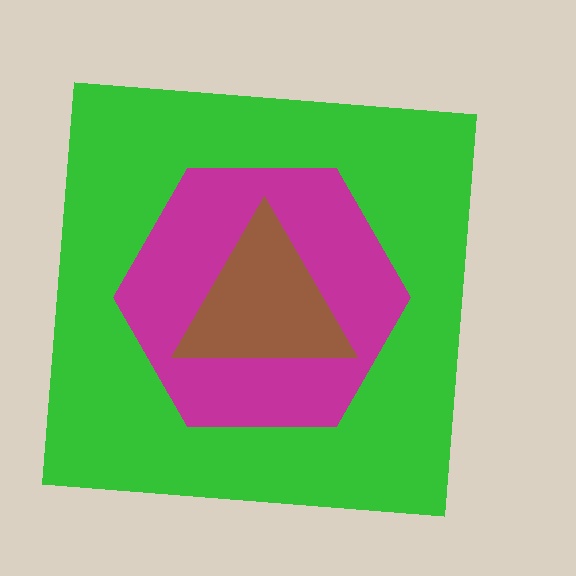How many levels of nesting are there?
3.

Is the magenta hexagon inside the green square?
Yes.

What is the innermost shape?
The brown triangle.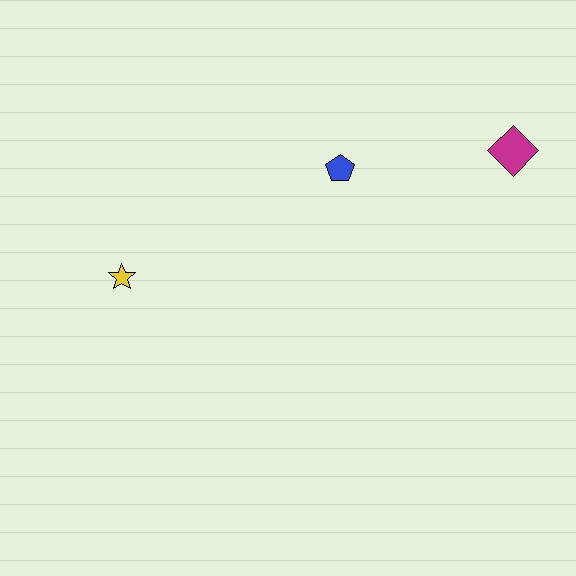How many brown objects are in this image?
There are no brown objects.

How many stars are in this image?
There is 1 star.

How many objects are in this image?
There are 3 objects.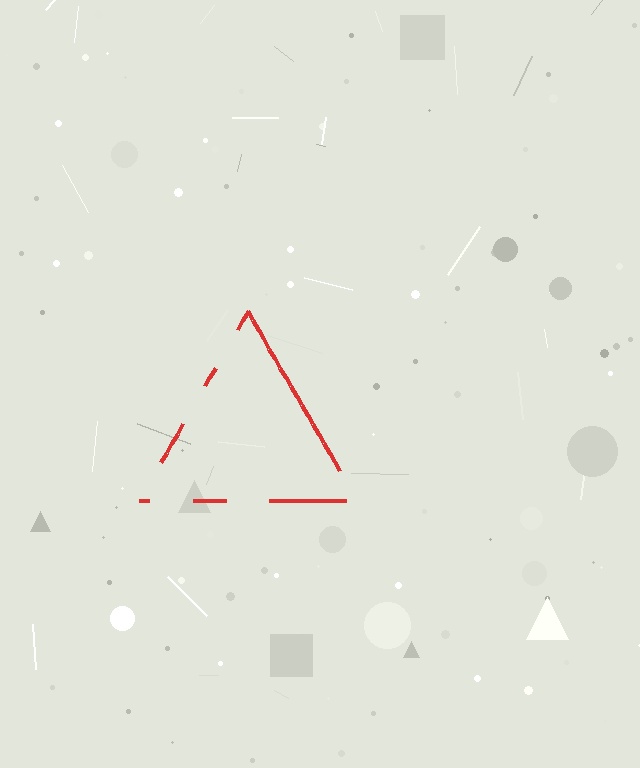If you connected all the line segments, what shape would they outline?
They would outline a triangle.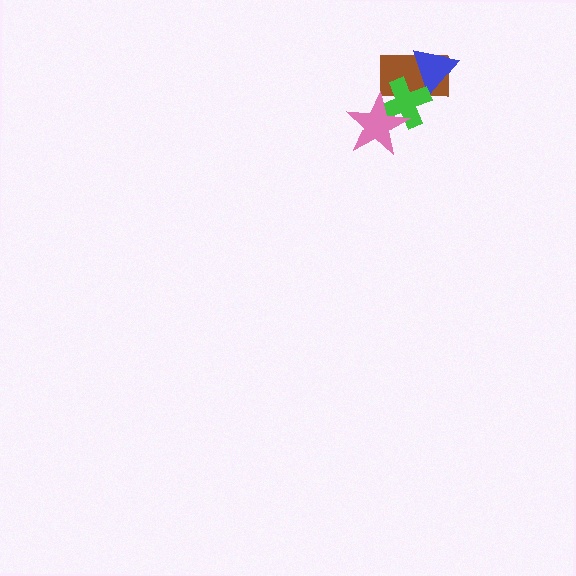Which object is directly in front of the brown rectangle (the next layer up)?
The blue triangle is directly in front of the brown rectangle.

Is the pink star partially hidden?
No, no other shape covers it.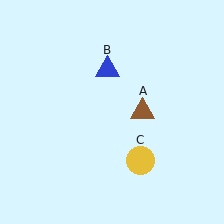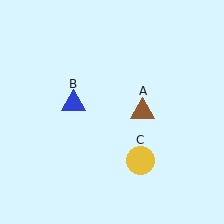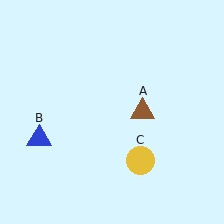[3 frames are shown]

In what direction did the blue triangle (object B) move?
The blue triangle (object B) moved down and to the left.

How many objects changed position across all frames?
1 object changed position: blue triangle (object B).